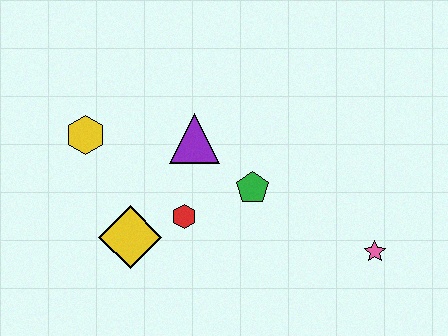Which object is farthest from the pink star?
The yellow hexagon is farthest from the pink star.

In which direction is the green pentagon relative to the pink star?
The green pentagon is to the left of the pink star.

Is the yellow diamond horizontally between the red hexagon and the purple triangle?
No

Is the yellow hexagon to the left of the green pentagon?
Yes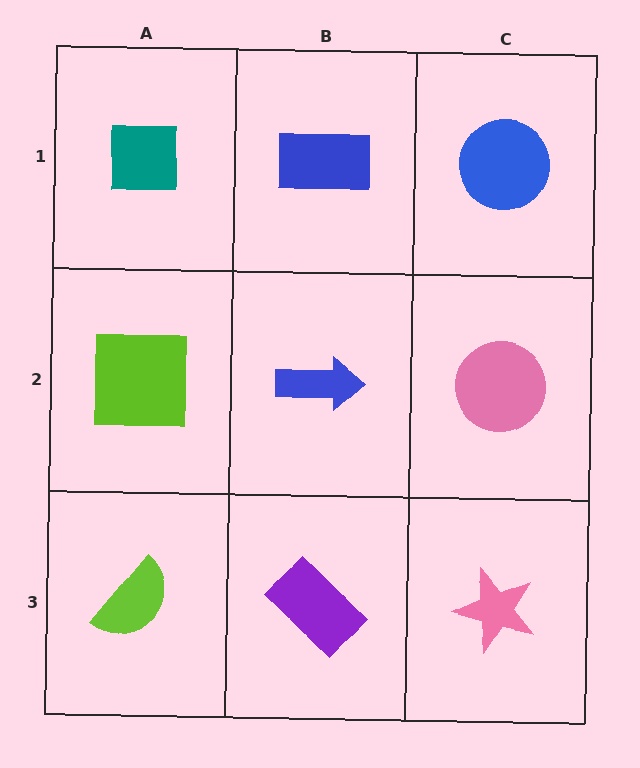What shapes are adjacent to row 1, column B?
A blue arrow (row 2, column B), a teal square (row 1, column A), a blue circle (row 1, column C).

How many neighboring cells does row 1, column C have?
2.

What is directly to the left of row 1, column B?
A teal square.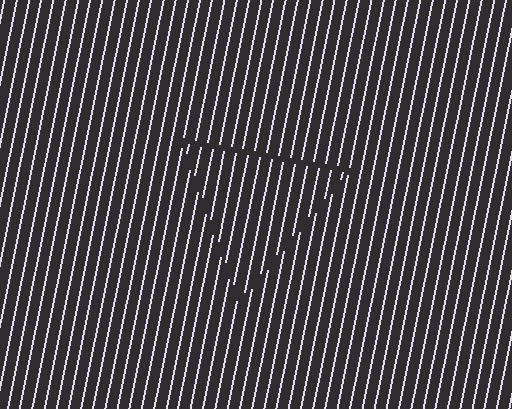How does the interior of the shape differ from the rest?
The interior of the shape contains the same grating, shifted by half a period — the contour is defined by the phase discontinuity where line-ends from the inner and outer gratings abut.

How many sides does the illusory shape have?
3 sides — the line-ends trace a triangle.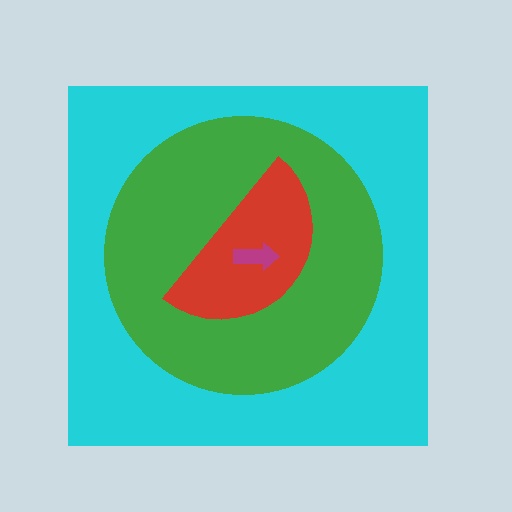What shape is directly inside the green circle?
The red semicircle.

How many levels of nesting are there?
4.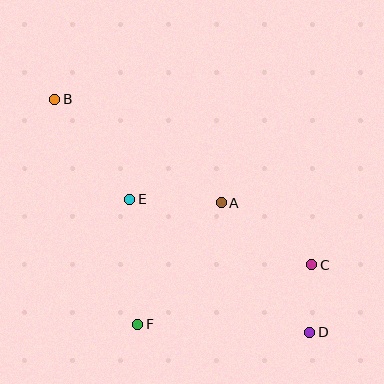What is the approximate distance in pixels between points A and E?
The distance between A and E is approximately 91 pixels.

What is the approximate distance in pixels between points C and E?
The distance between C and E is approximately 193 pixels.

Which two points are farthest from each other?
Points B and D are farthest from each other.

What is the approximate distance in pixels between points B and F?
The distance between B and F is approximately 240 pixels.